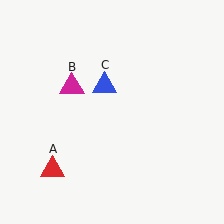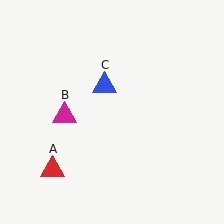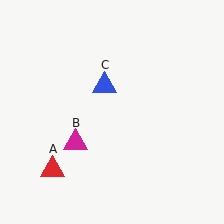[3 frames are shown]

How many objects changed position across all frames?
1 object changed position: magenta triangle (object B).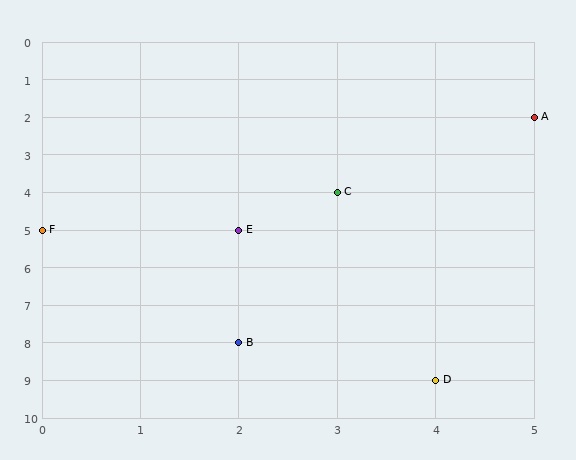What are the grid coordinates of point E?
Point E is at grid coordinates (2, 5).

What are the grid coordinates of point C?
Point C is at grid coordinates (3, 4).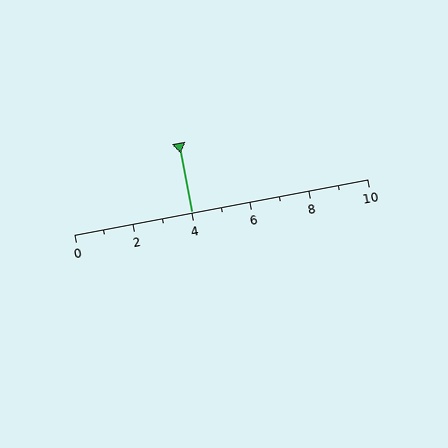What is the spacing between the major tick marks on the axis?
The major ticks are spaced 2 apart.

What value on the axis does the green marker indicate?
The marker indicates approximately 4.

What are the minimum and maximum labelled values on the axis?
The axis runs from 0 to 10.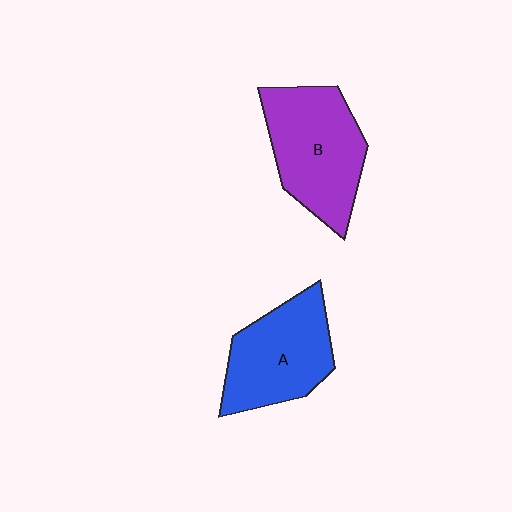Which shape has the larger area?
Shape B (purple).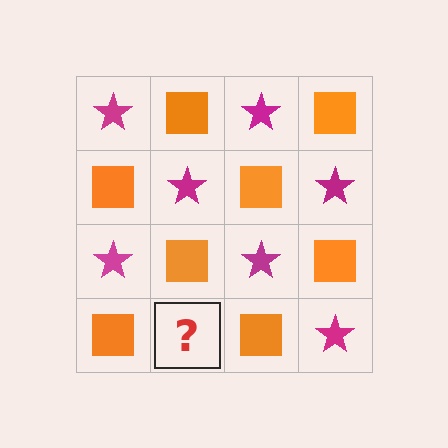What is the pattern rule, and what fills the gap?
The rule is that it alternates magenta star and orange square in a checkerboard pattern. The gap should be filled with a magenta star.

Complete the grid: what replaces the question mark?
The question mark should be replaced with a magenta star.